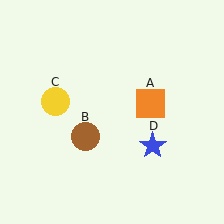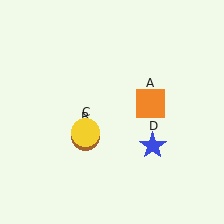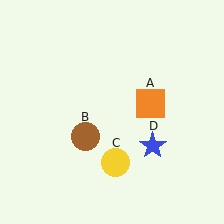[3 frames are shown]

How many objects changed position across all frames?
1 object changed position: yellow circle (object C).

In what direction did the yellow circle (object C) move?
The yellow circle (object C) moved down and to the right.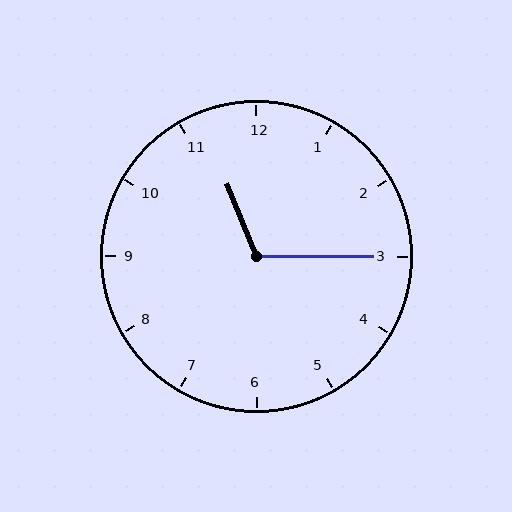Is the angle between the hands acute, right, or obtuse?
It is obtuse.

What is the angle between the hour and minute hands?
Approximately 112 degrees.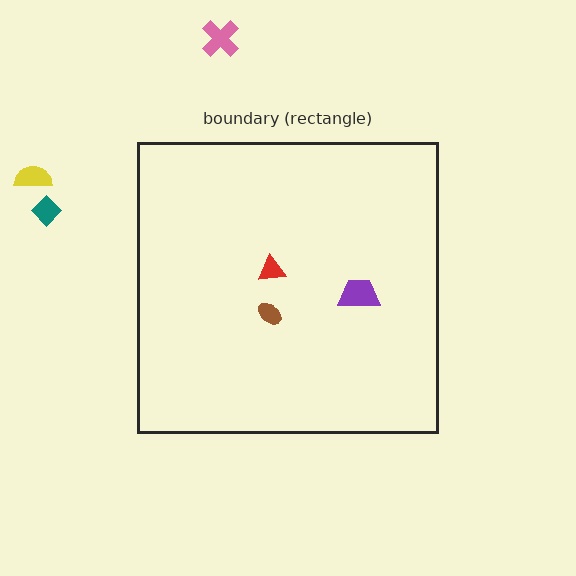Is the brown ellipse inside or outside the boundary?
Inside.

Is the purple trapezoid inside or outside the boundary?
Inside.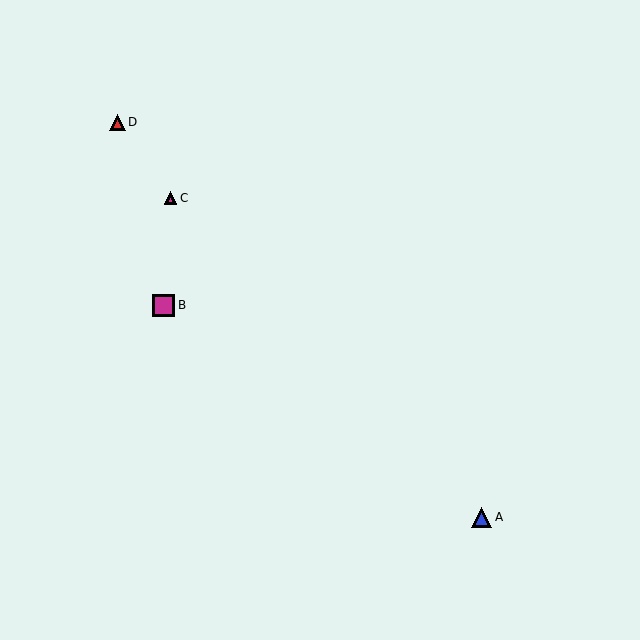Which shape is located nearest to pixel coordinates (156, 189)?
The magenta triangle (labeled C) at (170, 198) is nearest to that location.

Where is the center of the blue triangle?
The center of the blue triangle is at (482, 517).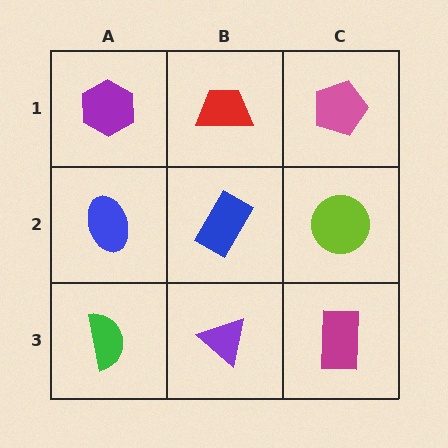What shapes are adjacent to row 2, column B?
A red trapezoid (row 1, column B), a purple triangle (row 3, column B), a blue ellipse (row 2, column A), a lime circle (row 2, column C).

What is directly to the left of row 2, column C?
A blue rectangle.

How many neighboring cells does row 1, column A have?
2.